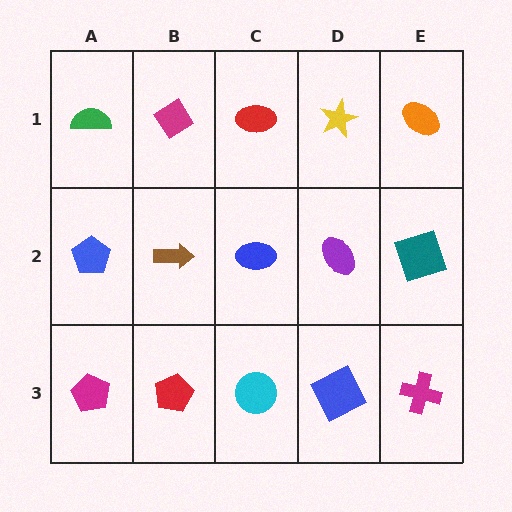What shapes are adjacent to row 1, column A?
A blue pentagon (row 2, column A), a magenta diamond (row 1, column B).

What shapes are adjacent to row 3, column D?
A purple ellipse (row 2, column D), a cyan circle (row 3, column C), a magenta cross (row 3, column E).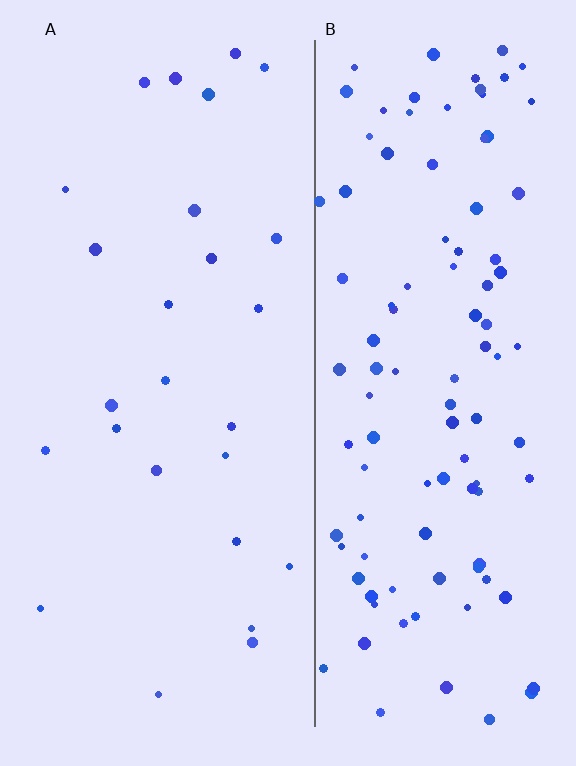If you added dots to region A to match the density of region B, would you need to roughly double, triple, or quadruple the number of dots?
Approximately quadruple.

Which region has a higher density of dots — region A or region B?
B (the right).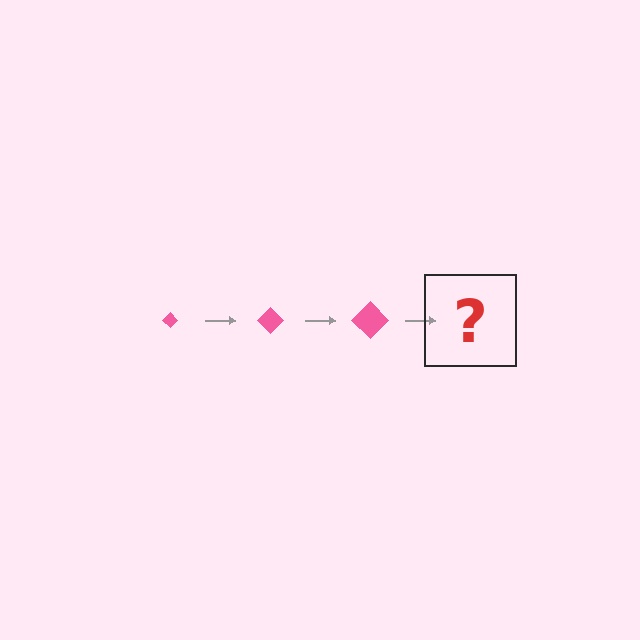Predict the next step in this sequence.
The next step is a pink diamond, larger than the previous one.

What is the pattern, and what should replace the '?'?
The pattern is that the diamond gets progressively larger each step. The '?' should be a pink diamond, larger than the previous one.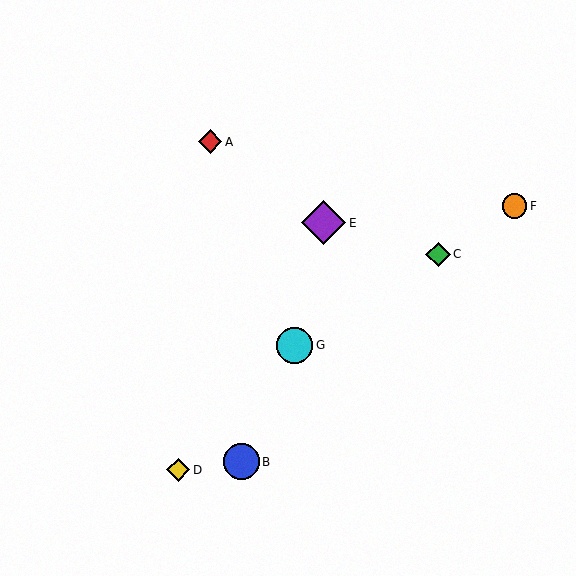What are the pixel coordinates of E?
Object E is at (324, 223).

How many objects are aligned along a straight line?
3 objects (C, F, G) are aligned along a straight line.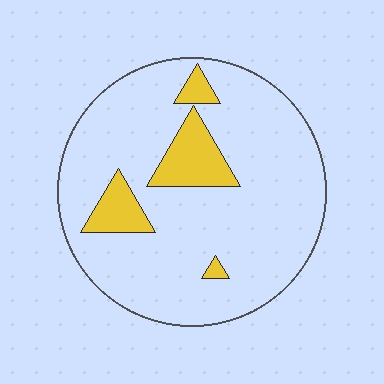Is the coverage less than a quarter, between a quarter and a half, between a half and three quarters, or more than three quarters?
Less than a quarter.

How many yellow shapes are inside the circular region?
4.